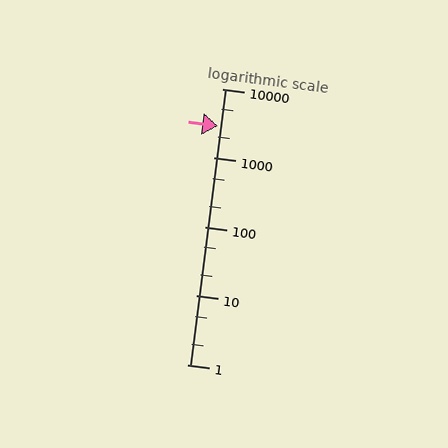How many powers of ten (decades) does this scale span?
The scale spans 4 decades, from 1 to 10000.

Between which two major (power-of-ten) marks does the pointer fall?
The pointer is between 1000 and 10000.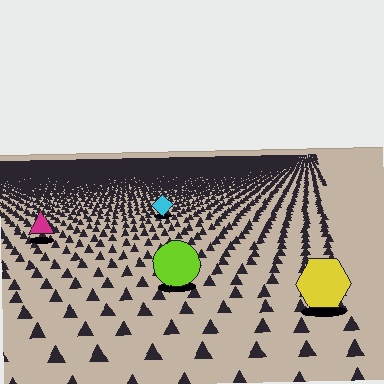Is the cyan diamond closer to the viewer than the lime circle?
No. The lime circle is closer — you can tell from the texture gradient: the ground texture is coarser near it.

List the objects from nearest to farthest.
From nearest to farthest: the yellow hexagon, the lime circle, the magenta triangle, the cyan diamond.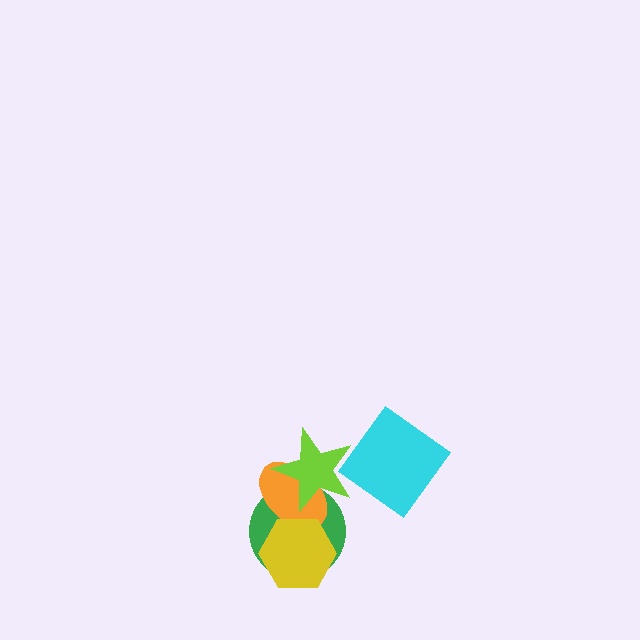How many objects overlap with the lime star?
2 objects overlap with the lime star.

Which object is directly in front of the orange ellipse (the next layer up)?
The lime star is directly in front of the orange ellipse.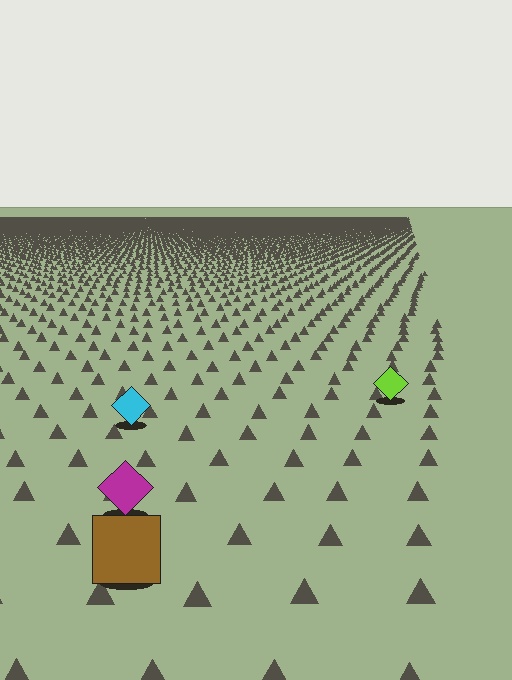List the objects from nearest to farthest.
From nearest to farthest: the brown square, the magenta diamond, the cyan diamond, the lime diamond.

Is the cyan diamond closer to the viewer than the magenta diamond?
No. The magenta diamond is closer — you can tell from the texture gradient: the ground texture is coarser near it.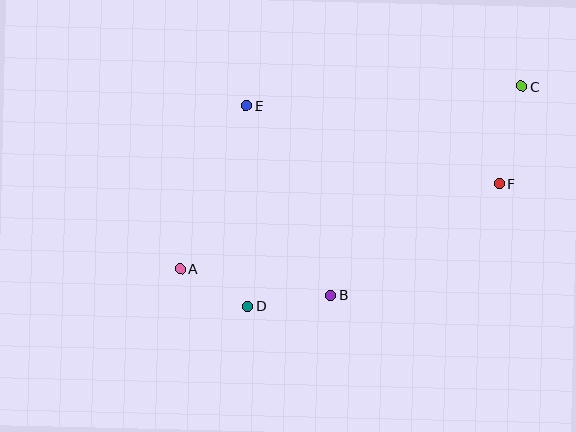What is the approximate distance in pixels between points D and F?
The distance between D and F is approximately 279 pixels.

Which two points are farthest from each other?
Points A and C are farthest from each other.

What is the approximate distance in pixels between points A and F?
The distance between A and F is approximately 330 pixels.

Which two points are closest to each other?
Points A and D are closest to each other.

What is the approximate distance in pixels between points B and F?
The distance between B and F is approximately 201 pixels.